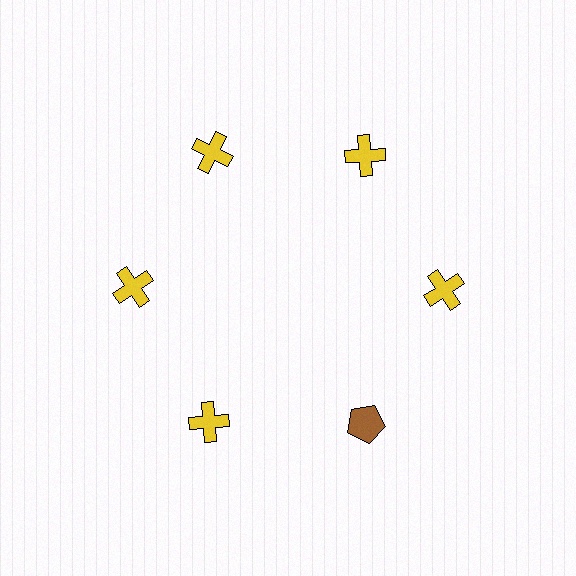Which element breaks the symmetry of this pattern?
The brown pentagon at roughly the 5 o'clock position breaks the symmetry. All other shapes are yellow crosses.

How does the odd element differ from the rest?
It differs in both color (brown instead of yellow) and shape (pentagon instead of cross).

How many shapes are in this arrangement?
There are 6 shapes arranged in a ring pattern.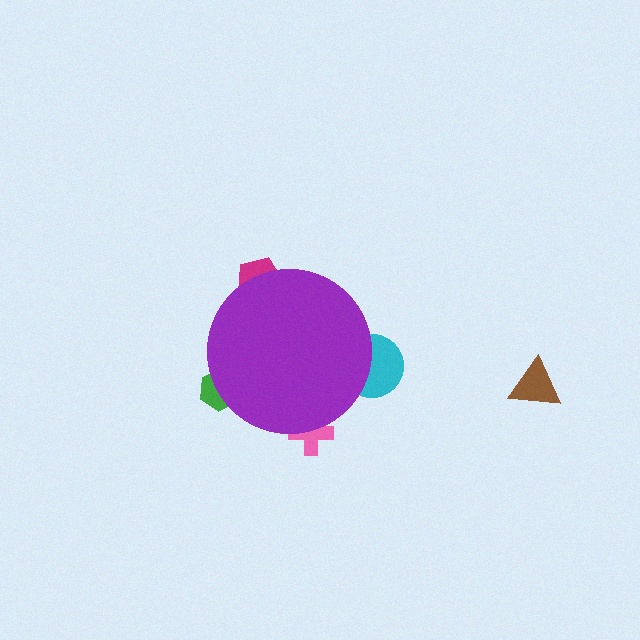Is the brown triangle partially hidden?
No, the brown triangle is fully visible.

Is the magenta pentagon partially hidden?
Yes, the magenta pentagon is partially hidden behind the purple circle.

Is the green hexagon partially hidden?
Yes, the green hexagon is partially hidden behind the purple circle.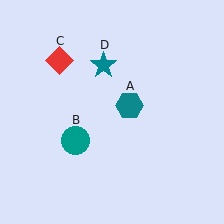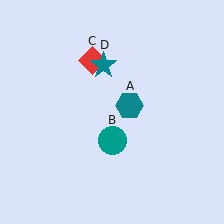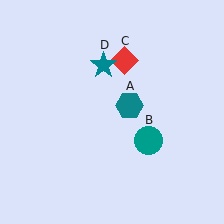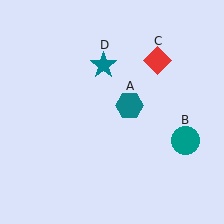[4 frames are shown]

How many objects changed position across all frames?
2 objects changed position: teal circle (object B), red diamond (object C).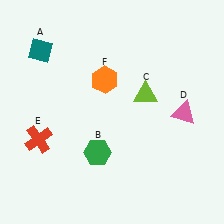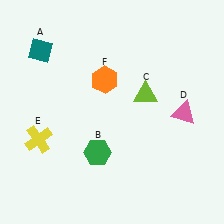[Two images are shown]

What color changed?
The cross (E) changed from red in Image 1 to yellow in Image 2.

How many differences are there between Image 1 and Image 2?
There is 1 difference between the two images.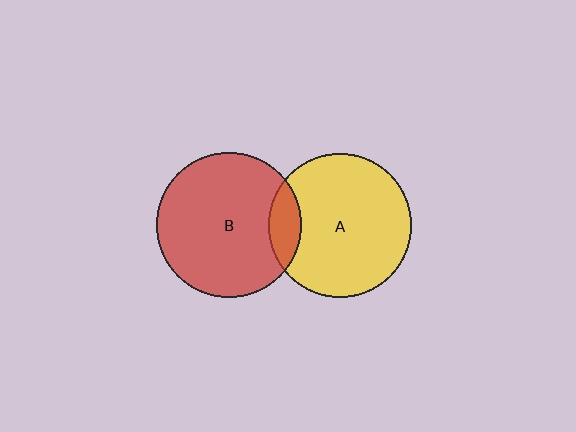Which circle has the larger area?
Circle B (red).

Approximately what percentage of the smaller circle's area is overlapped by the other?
Approximately 15%.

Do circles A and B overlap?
Yes.